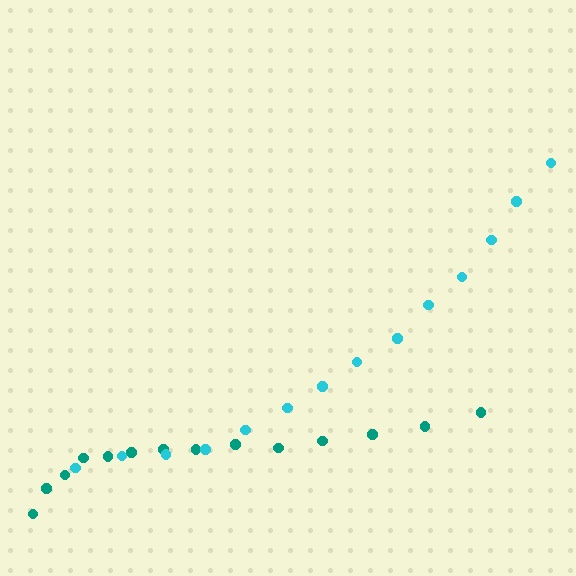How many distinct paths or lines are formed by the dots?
There are 2 distinct paths.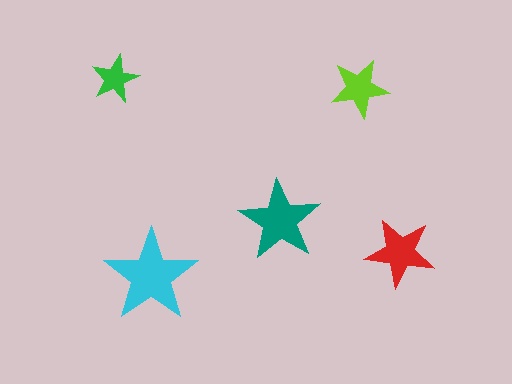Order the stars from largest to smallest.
the cyan one, the teal one, the red one, the lime one, the green one.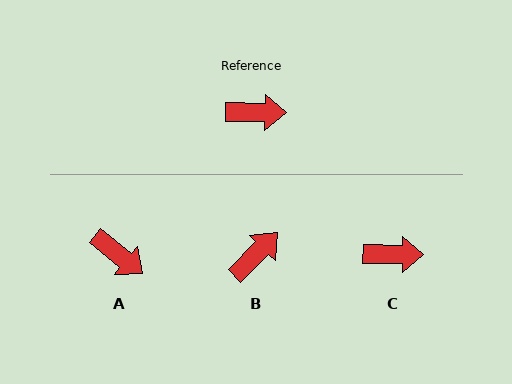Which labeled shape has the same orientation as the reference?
C.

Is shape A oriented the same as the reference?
No, it is off by about 38 degrees.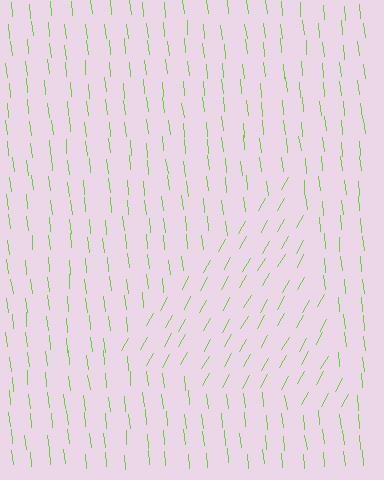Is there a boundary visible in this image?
Yes, there is a texture boundary formed by a change in line orientation.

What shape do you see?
I see a triangle.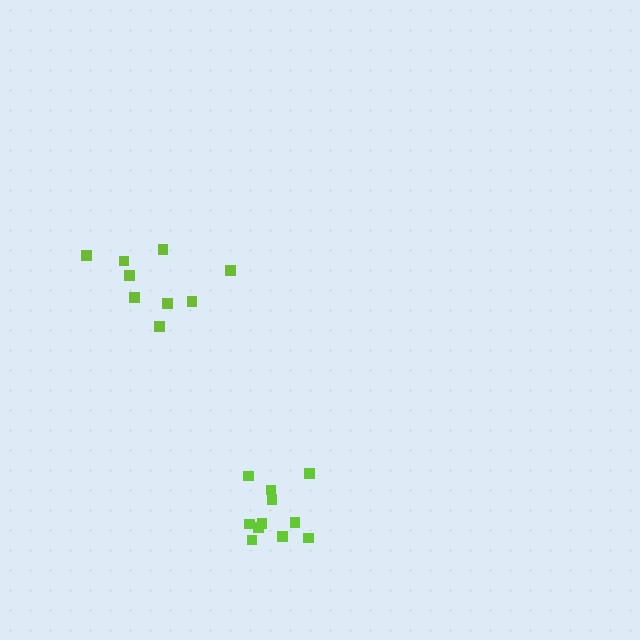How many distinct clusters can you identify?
There are 2 distinct clusters.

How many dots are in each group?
Group 1: 9 dots, Group 2: 11 dots (20 total).